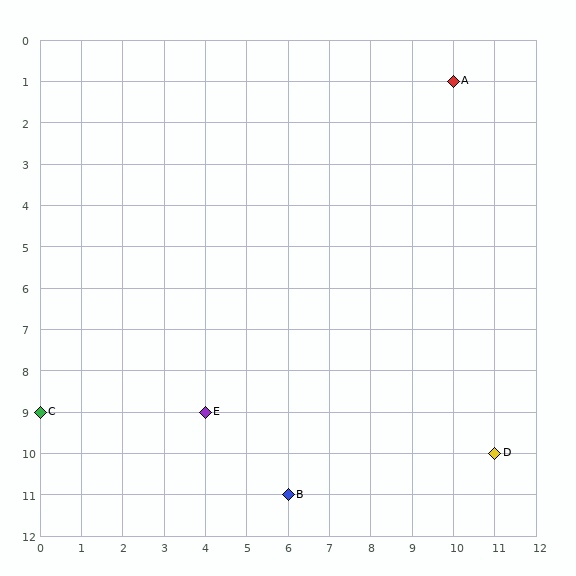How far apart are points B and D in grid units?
Points B and D are 5 columns and 1 row apart (about 5.1 grid units diagonally).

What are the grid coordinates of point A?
Point A is at grid coordinates (10, 1).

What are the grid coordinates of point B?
Point B is at grid coordinates (6, 11).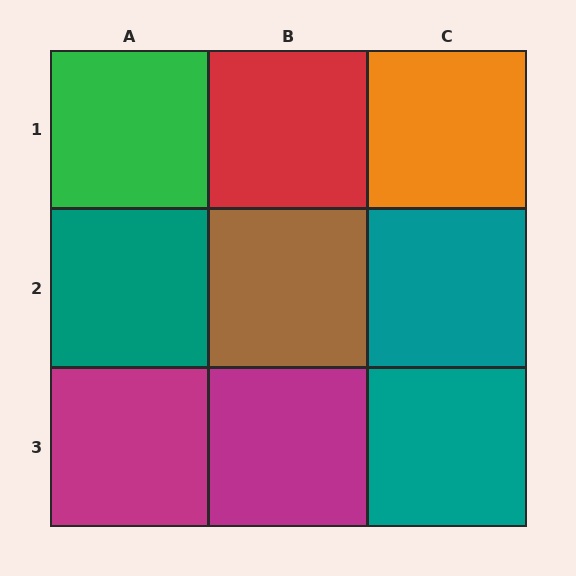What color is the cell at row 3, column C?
Teal.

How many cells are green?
1 cell is green.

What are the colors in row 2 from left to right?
Teal, brown, teal.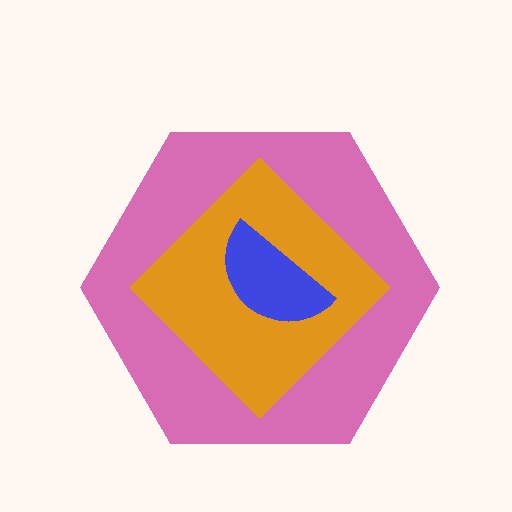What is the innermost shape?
The blue semicircle.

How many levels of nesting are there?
3.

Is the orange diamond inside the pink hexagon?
Yes.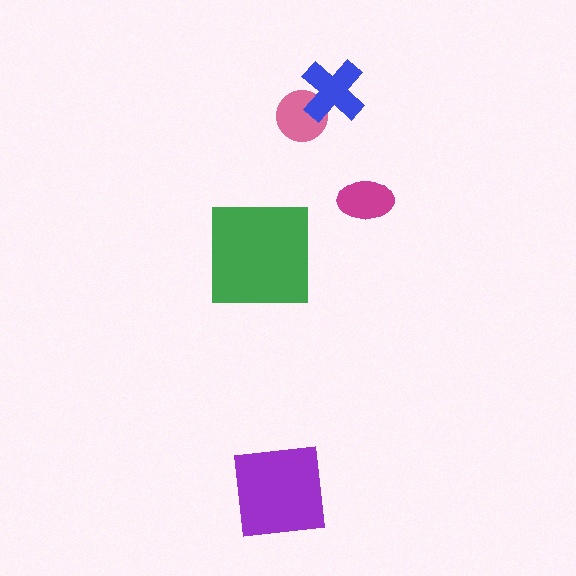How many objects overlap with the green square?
0 objects overlap with the green square.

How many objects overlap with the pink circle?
1 object overlaps with the pink circle.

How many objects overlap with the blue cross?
1 object overlaps with the blue cross.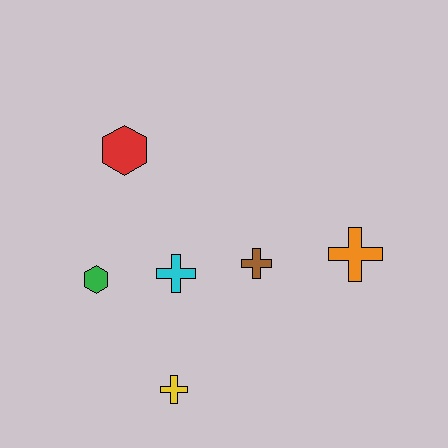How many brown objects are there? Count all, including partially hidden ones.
There is 1 brown object.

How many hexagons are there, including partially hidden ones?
There are 2 hexagons.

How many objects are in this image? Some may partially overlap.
There are 6 objects.